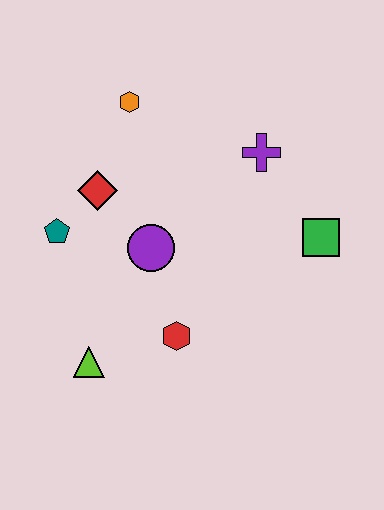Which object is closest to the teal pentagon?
The red diamond is closest to the teal pentagon.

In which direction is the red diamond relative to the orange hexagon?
The red diamond is below the orange hexagon.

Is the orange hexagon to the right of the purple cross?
No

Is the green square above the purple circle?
Yes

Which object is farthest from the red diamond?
The green square is farthest from the red diamond.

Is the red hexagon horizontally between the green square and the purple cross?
No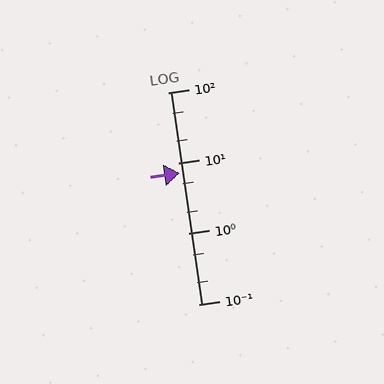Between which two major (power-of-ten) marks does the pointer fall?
The pointer is between 1 and 10.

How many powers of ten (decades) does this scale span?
The scale spans 3 decades, from 0.1 to 100.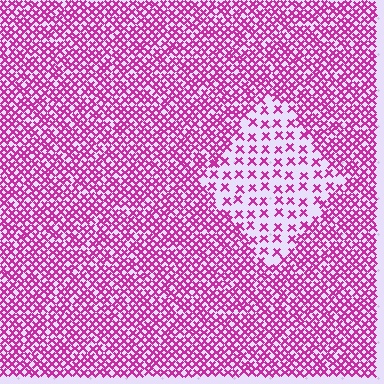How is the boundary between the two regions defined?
The boundary is defined by a change in element density (approximately 2.6x ratio). All elements are the same color, size, and shape.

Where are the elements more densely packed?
The elements are more densely packed outside the diamond boundary.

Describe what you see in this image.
The image contains small magenta elements arranged at two different densities. A diamond-shaped region is visible where the elements are less densely packed than the surrounding area.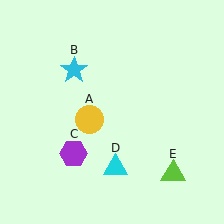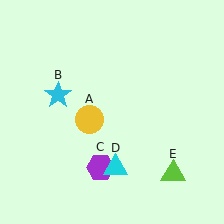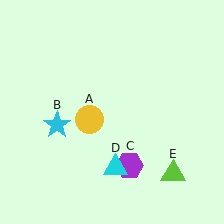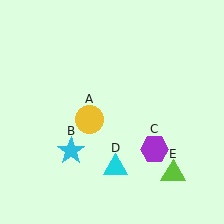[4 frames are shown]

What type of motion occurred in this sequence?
The cyan star (object B), purple hexagon (object C) rotated counterclockwise around the center of the scene.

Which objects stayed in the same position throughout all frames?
Yellow circle (object A) and cyan triangle (object D) and lime triangle (object E) remained stationary.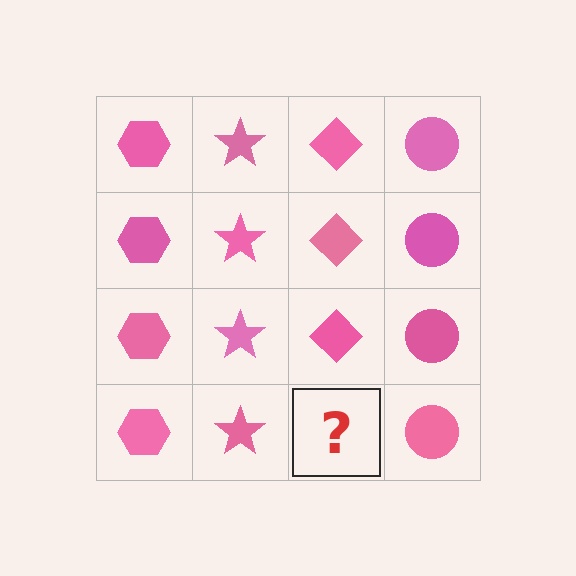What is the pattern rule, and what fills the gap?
The rule is that each column has a consistent shape. The gap should be filled with a pink diamond.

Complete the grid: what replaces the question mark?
The question mark should be replaced with a pink diamond.